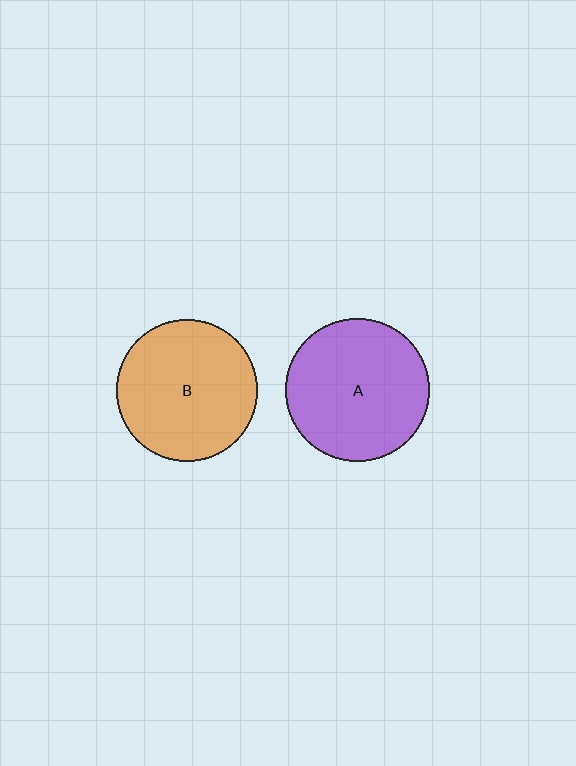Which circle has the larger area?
Circle A (purple).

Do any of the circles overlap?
No, none of the circles overlap.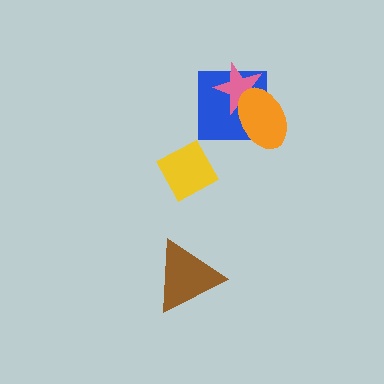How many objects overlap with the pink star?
2 objects overlap with the pink star.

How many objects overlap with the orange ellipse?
2 objects overlap with the orange ellipse.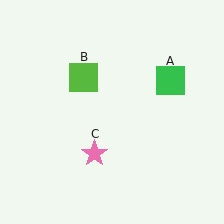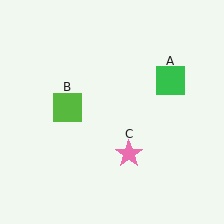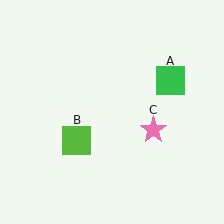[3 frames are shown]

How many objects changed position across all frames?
2 objects changed position: lime square (object B), pink star (object C).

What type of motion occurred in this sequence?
The lime square (object B), pink star (object C) rotated counterclockwise around the center of the scene.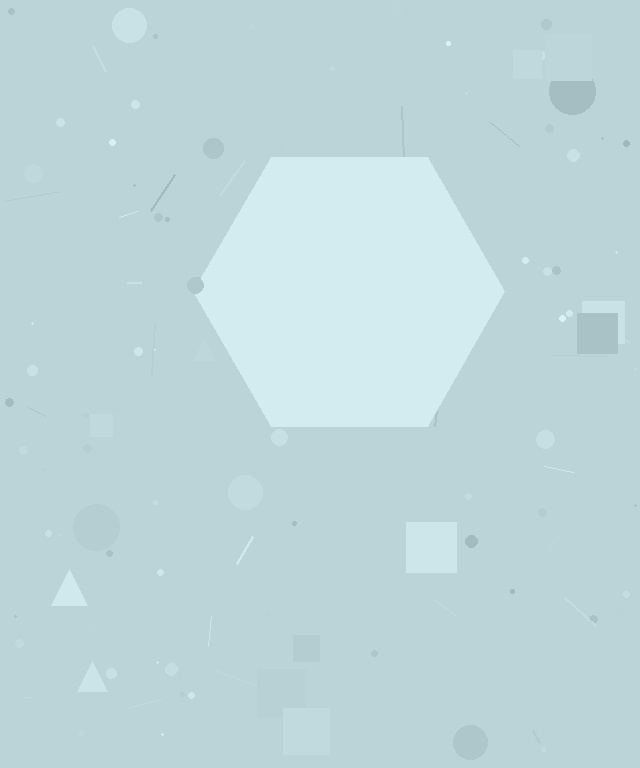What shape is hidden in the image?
A hexagon is hidden in the image.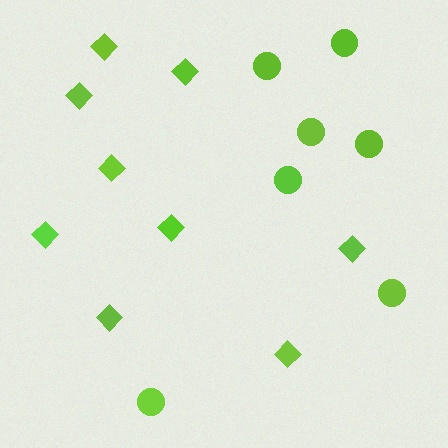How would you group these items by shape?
There are 2 groups: one group of circles (7) and one group of diamonds (9).